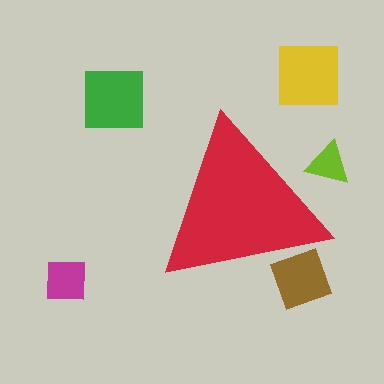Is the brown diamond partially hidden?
Yes, the brown diamond is partially hidden behind the red triangle.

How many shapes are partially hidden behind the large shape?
2 shapes are partially hidden.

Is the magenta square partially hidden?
No, the magenta square is fully visible.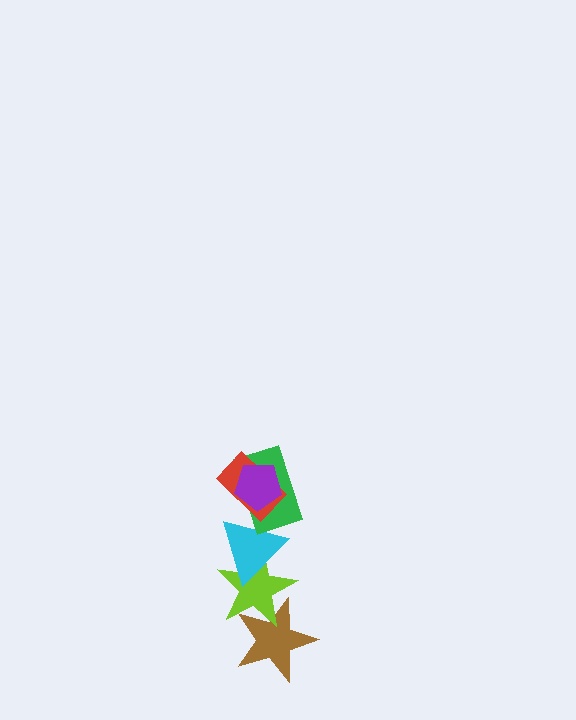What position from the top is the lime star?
The lime star is 5th from the top.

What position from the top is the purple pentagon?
The purple pentagon is 1st from the top.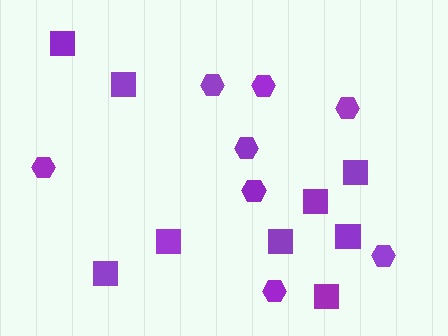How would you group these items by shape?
There are 2 groups: one group of squares (9) and one group of hexagons (8).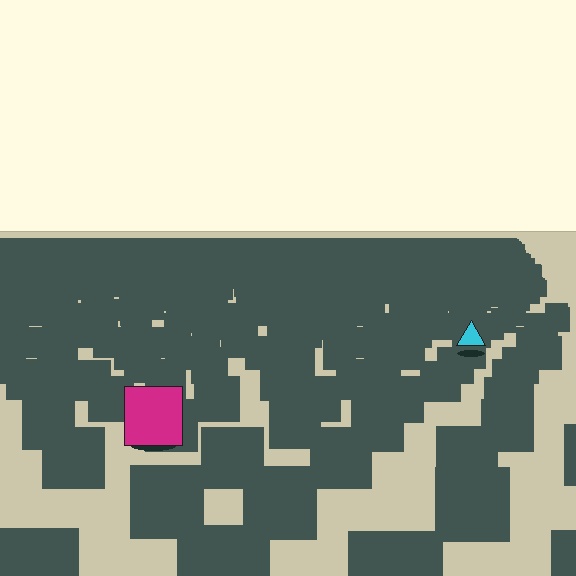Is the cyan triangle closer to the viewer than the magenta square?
No. The magenta square is closer — you can tell from the texture gradient: the ground texture is coarser near it.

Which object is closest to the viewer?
The magenta square is closest. The texture marks near it are larger and more spread out.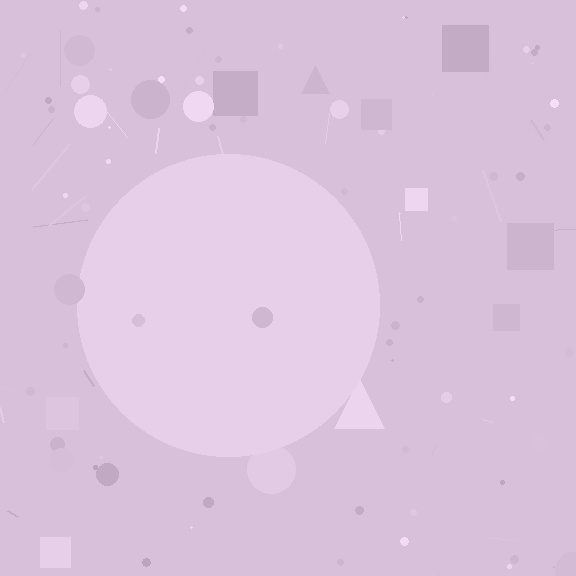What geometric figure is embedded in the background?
A circle is embedded in the background.